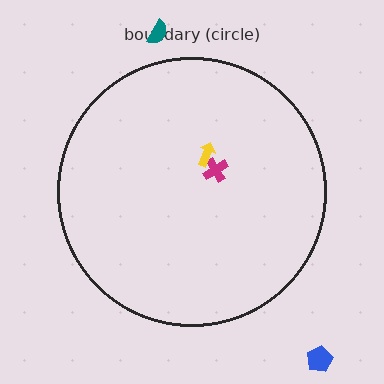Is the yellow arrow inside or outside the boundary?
Inside.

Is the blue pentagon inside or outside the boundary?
Outside.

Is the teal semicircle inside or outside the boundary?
Outside.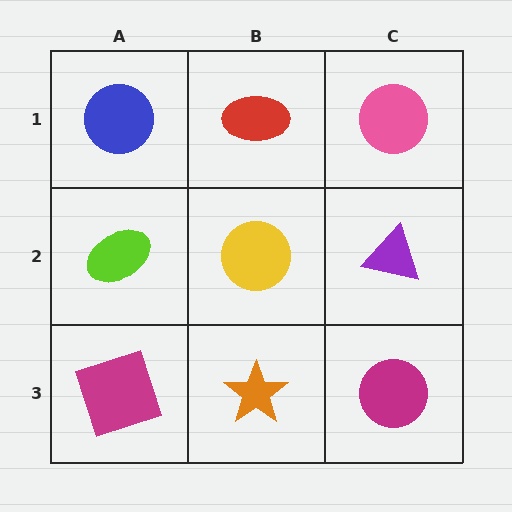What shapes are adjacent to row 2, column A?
A blue circle (row 1, column A), a magenta square (row 3, column A), a yellow circle (row 2, column B).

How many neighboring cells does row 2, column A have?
3.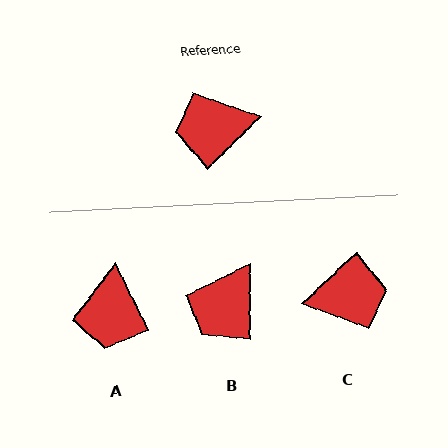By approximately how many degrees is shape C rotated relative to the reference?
Approximately 179 degrees counter-clockwise.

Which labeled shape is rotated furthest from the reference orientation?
C, about 179 degrees away.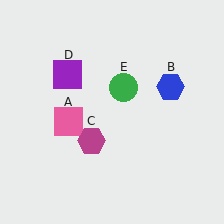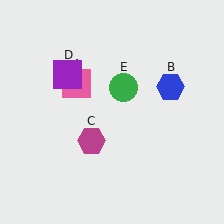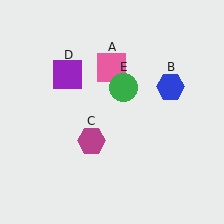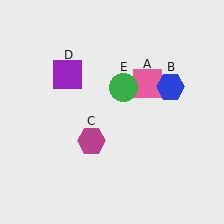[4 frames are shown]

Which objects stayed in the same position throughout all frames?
Blue hexagon (object B) and magenta hexagon (object C) and purple square (object D) and green circle (object E) remained stationary.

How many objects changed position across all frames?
1 object changed position: pink square (object A).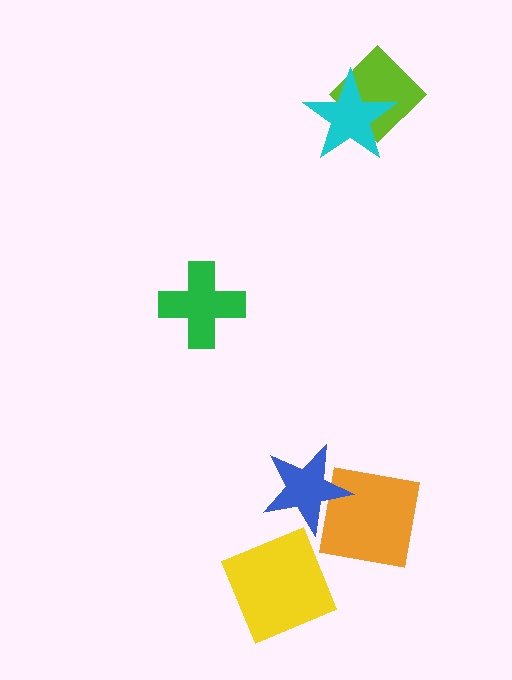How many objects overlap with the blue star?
1 object overlaps with the blue star.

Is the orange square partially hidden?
Yes, it is partially covered by another shape.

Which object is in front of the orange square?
The blue star is in front of the orange square.